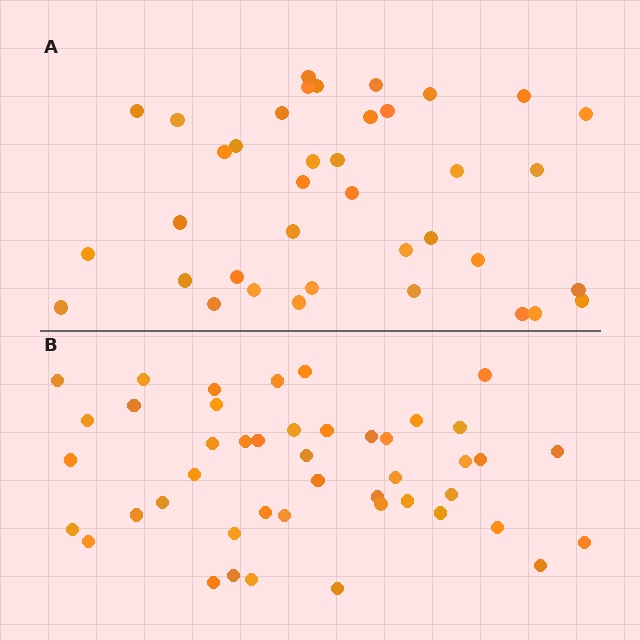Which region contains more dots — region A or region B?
Region B (the bottom region) has more dots.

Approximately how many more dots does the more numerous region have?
Region B has roughly 8 or so more dots than region A.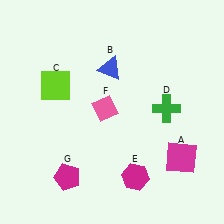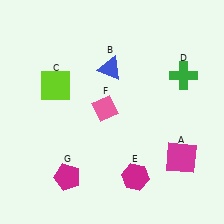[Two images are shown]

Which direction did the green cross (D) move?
The green cross (D) moved up.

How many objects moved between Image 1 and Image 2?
1 object moved between the two images.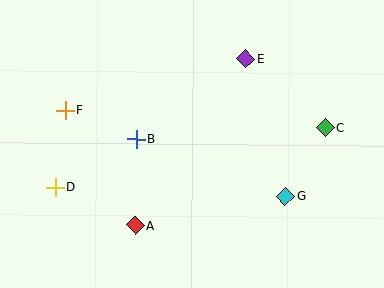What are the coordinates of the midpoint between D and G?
The midpoint between D and G is at (170, 192).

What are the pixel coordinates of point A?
Point A is at (136, 225).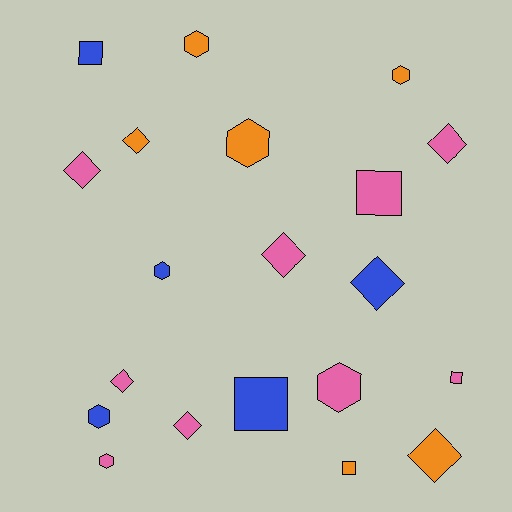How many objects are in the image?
There are 20 objects.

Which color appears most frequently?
Pink, with 9 objects.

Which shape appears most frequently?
Diamond, with 8 objects.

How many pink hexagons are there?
There are 2 pink hexagons.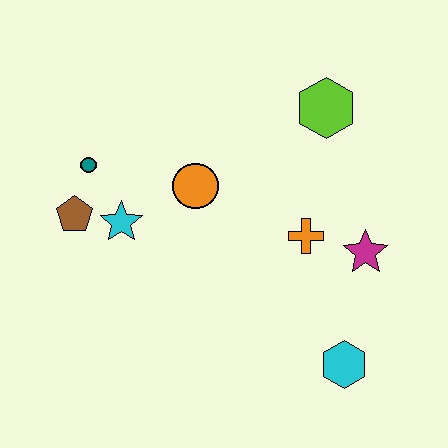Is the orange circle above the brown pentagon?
Yes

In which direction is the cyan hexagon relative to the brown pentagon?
The cyan hexagon is to the right of the brown pentagon.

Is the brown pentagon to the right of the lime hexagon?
No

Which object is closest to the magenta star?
The orange cross is closest to the magenta star.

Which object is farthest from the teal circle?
The cyan hexagon is farthest from the teal circle.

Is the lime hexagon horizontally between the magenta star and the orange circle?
Yes